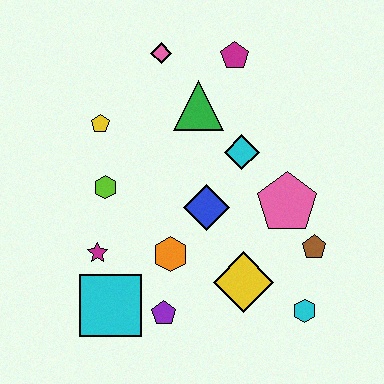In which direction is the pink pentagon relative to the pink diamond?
The pink pentagon is below the pink diamond.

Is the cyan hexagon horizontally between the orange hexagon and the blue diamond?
No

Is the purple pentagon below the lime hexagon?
Yes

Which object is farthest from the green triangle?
The cyan hexagon is farthest from the green triangle.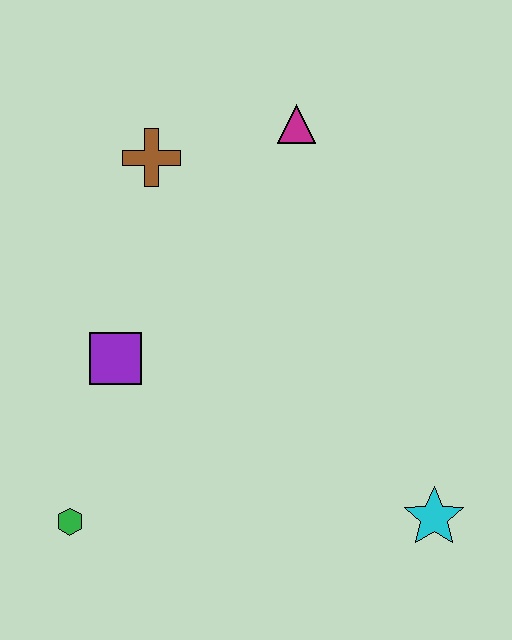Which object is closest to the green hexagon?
The purple square is closest to the green hexagon.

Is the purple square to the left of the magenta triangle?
Yes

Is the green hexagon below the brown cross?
Yes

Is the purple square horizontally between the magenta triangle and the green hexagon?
Yes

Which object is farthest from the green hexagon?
The magenta triangle is farthest from the green hexagon.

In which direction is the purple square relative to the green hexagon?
The purple square is above the green hexagon.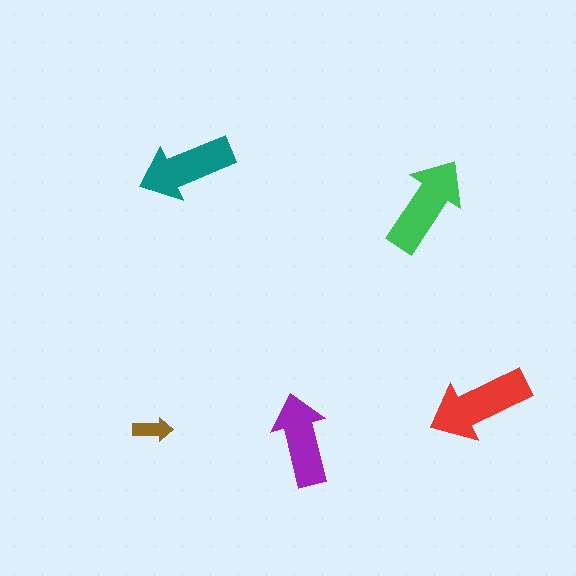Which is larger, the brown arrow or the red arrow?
The red one.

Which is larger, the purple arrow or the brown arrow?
The purple one.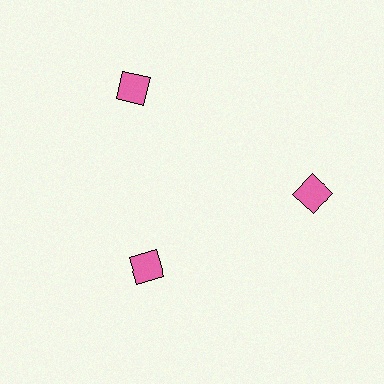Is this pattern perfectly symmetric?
No. The 3 pink squares are arranged in a ring, but one element near the 7 o'clock position is pulled inward toward the center, breaking the 3-fold rotational symmetry.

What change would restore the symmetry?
The symmetry would be restored by moving it outward, back onto the ring so that all 3 squares sit at equal angles and equal distance from the center.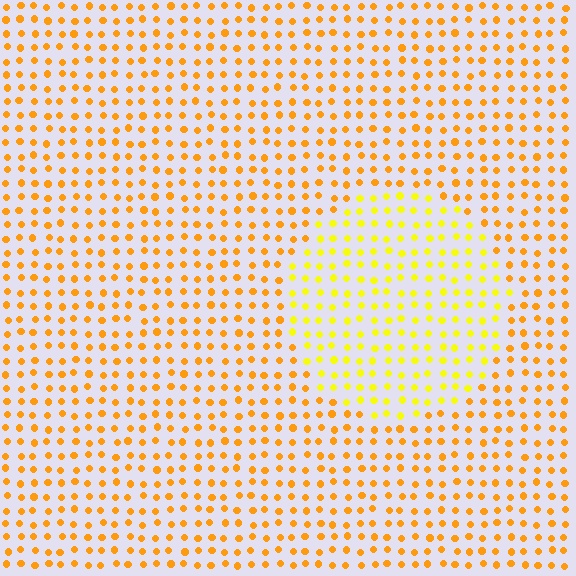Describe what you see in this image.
The image is filled with small orange elements in a uniform arrangement. A circle-shaped region is visible where the elements are tinted to a slightly different hue, forming a subtle color boundary.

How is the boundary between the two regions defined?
The boundary is defined purely by a slight shift in hue (about 26 degrees). Spacing, size, and orientation are identical on both sides.